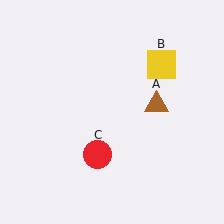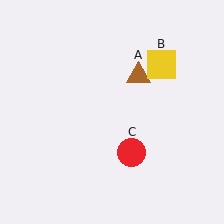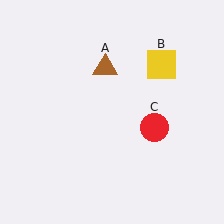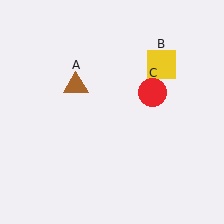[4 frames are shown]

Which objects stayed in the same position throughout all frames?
Yellow square (object B) remained stationary.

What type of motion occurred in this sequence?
The brown triangle (object A), red circle (object C) rotated counterclockwise around the center of the scene.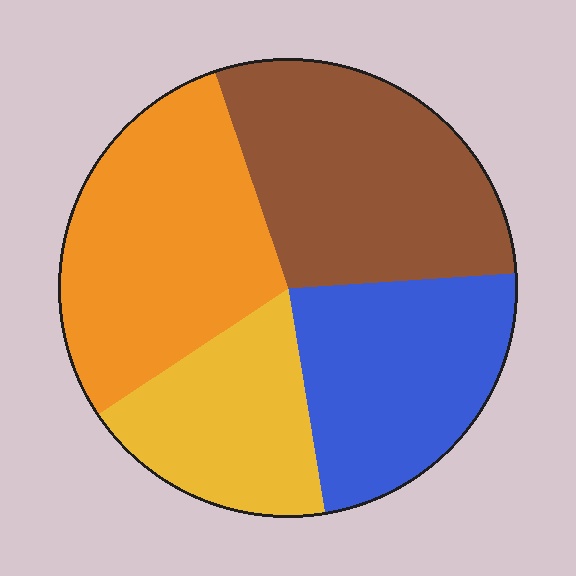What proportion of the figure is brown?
Brown covers roughly 30% of the figure.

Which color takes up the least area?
Yellow, at roughly 20%.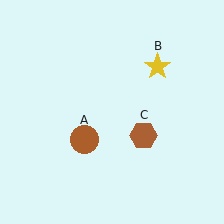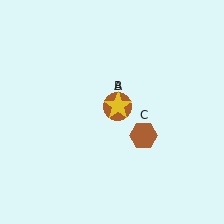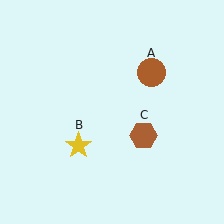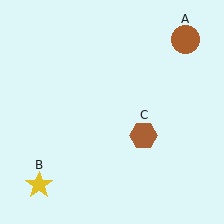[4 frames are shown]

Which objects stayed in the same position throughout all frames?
Brown hexagon (object C) remained stationary.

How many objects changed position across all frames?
2 objects changed position: brown circle (object A), yellow star (object B).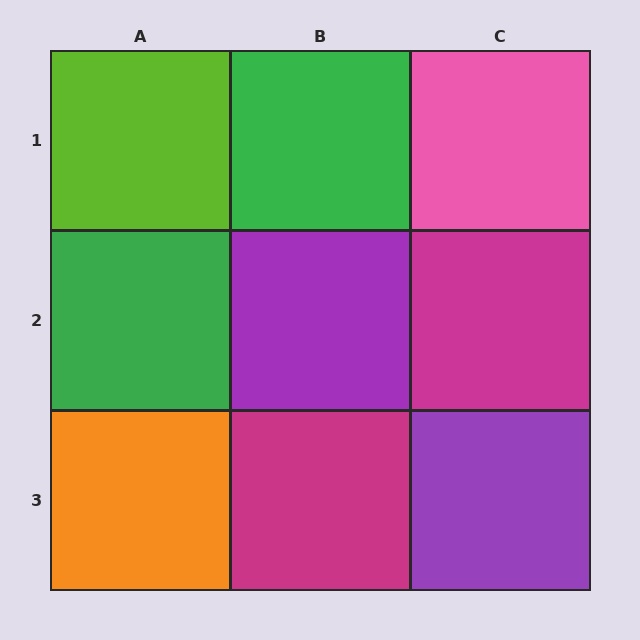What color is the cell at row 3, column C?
Purple.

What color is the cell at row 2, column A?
Green.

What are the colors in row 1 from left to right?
Lime, green, pink.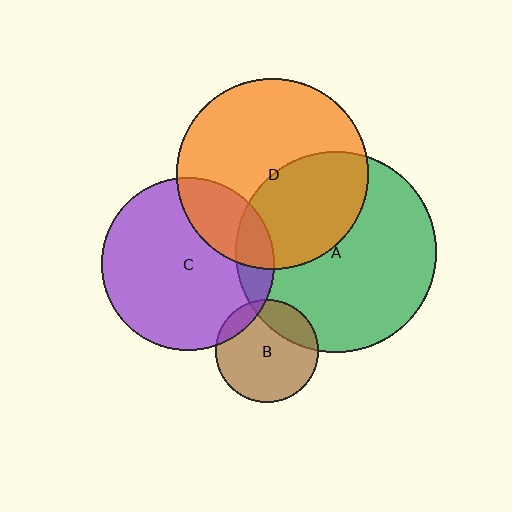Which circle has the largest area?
Circle A (green).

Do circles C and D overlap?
Yes.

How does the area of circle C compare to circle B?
Approximately 2.8 times.